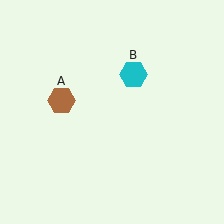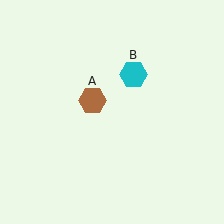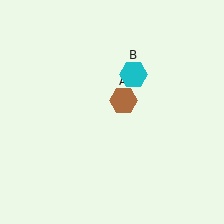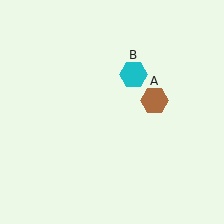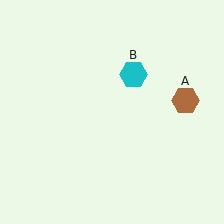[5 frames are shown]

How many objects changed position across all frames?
1 object changed position: brown hexagon (object A).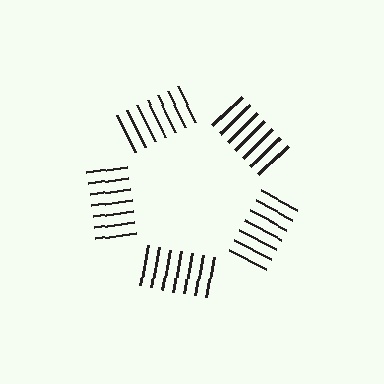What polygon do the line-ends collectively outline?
An illusory pentagon — the line segments terminate on its edges but no continuous stroke is drawn.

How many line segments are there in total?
35 — 7 along each of the 5 edges.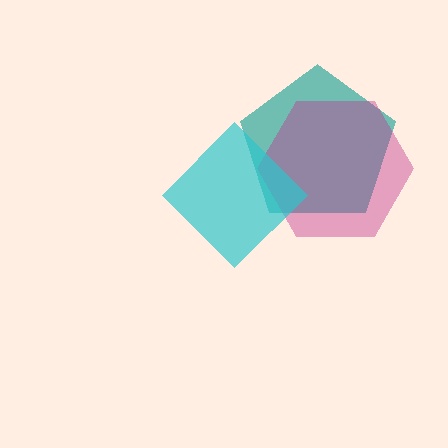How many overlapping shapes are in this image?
There are 3 overlapping shapes in the image.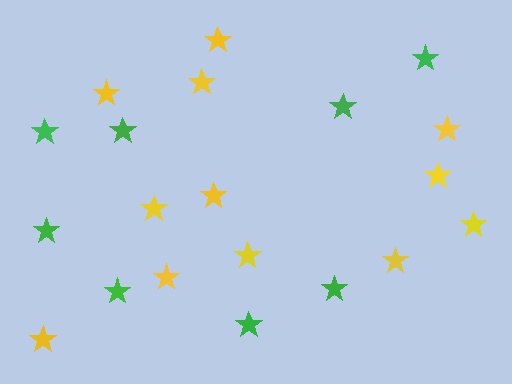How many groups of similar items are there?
There are 2 groups: one group of green stars (8) and one group of yellow stars (12).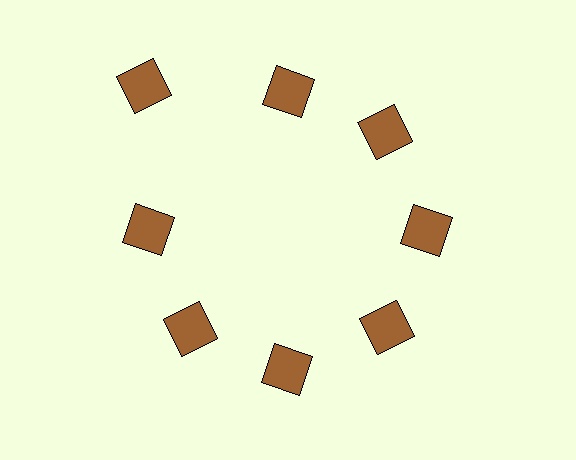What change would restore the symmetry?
The symmetry would be restored by moving it inward, back onto the ring so that all 8 squares sit at equal angles and equal distance from the center.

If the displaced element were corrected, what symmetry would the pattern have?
It would have 8-fold rotational symmetry — the pattern would map onto itself every 45 degrees.